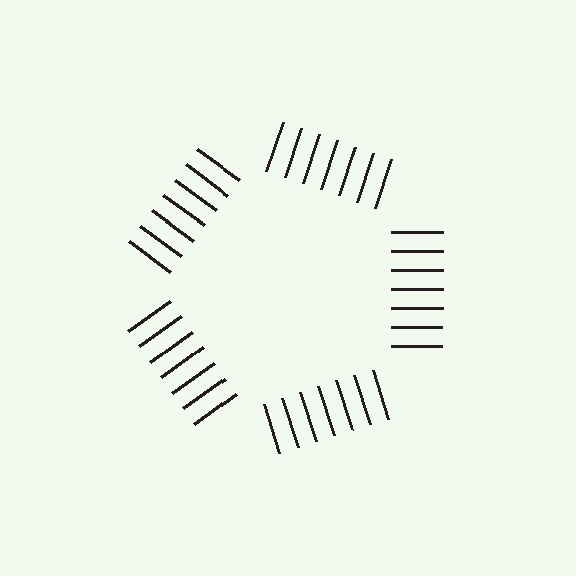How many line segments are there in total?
35 — 7 along each of the 5 edges.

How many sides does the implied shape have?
5 sides — the line-ends trace a pentagon.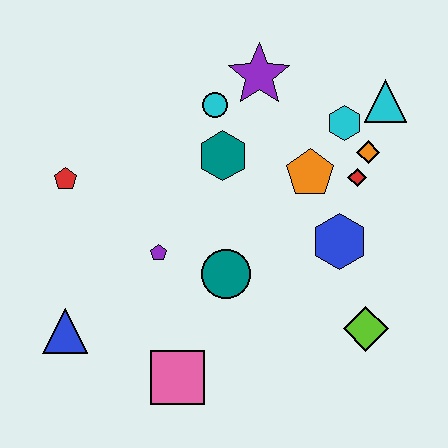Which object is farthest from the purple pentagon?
The cyan triangle is farthest from the purple pentagon.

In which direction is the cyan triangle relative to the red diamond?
The cyan triangle is above the red diamond.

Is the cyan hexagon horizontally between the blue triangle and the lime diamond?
Yes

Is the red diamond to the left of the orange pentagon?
No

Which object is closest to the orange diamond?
The red diamond is closest to the orange diamond.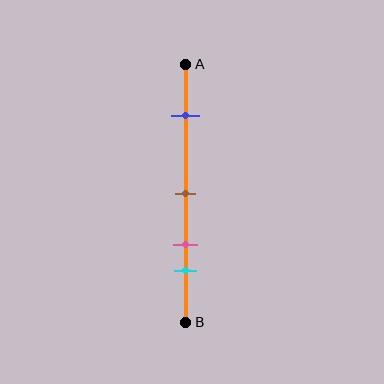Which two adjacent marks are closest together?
The pink and cyan marks are the closest adjacent pair.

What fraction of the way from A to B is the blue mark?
The blue mark is approximately 20% (0.2) of the way from A to B.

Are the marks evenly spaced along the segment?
No, the marks are not evenly spaced.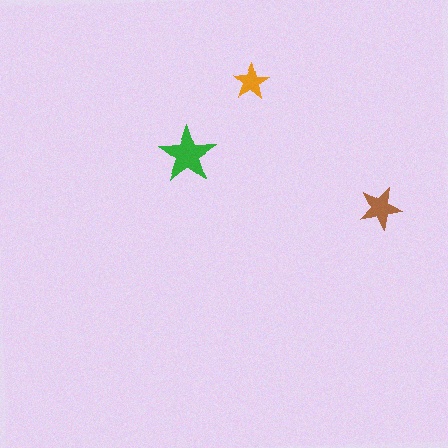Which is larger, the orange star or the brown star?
The brown one.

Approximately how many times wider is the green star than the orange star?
About 1.5 times wider.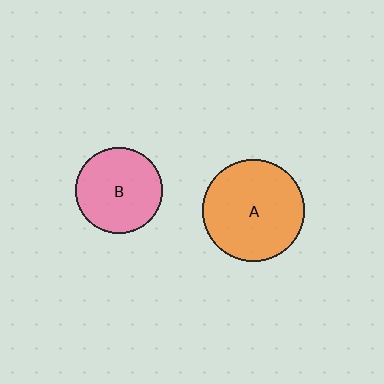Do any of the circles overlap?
No, none of the circles overlap.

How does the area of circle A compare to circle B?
Approximately 1.4 times.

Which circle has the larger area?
Circle A (orange).